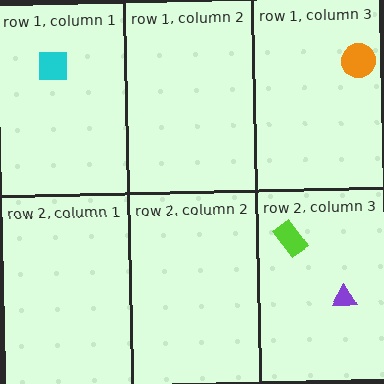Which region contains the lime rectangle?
The row 2, column 3 region.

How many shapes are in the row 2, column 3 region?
2.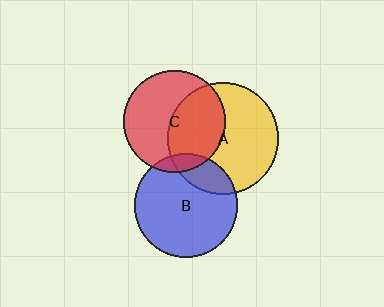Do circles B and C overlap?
Yes.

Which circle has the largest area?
Circle A (yellow).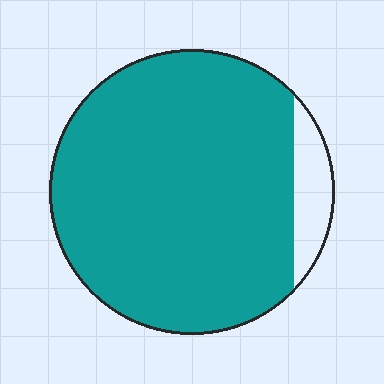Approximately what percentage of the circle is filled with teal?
Approximately 90%.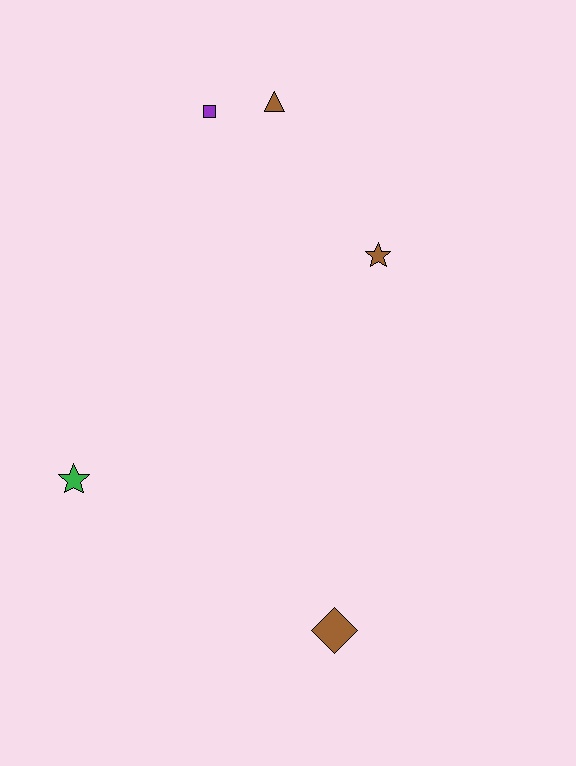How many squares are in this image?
There is 1 square.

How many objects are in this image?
There are 5 objects.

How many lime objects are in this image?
There are no lime objects.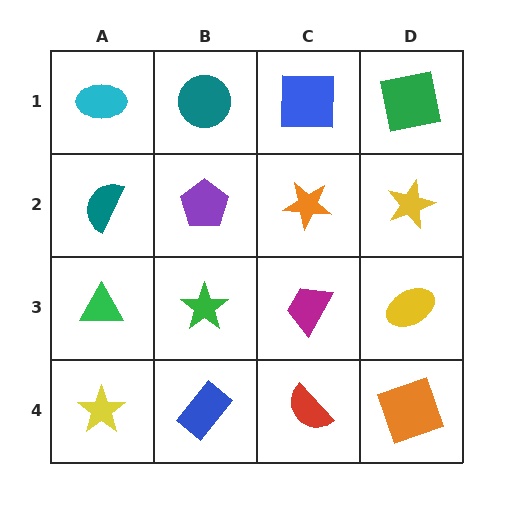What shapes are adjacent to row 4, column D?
A yellow ellipse (row 3, column D), a red semicircle (row 4, column C).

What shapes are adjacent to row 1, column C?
An orange star (row 2, column C), a teal circle (row 1, column B), a green square (row 1, column D).